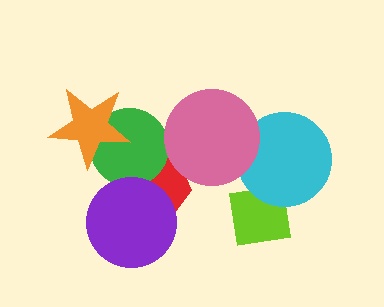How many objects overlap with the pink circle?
2 objects overlap with the pink circle.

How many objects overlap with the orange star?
1 object overlaps with the orange star.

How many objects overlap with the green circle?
3 objects overlap with the green circle.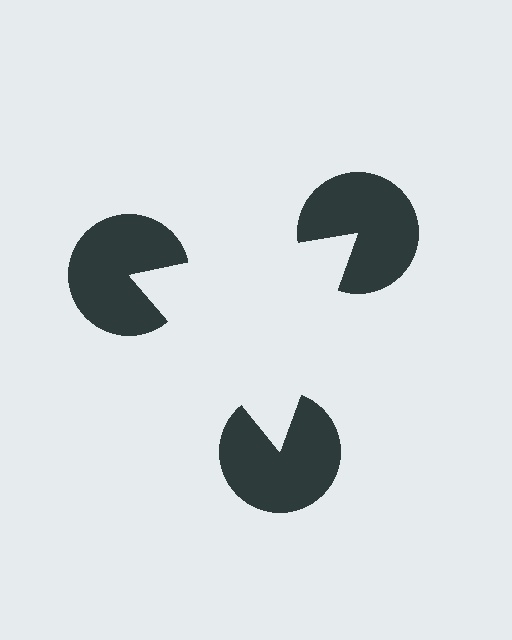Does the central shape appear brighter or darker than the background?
It typically appears slightly brighter than the background, even though no actual brightness change is drawn.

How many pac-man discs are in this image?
There are 3 — one at each vertex of the illusory triangle.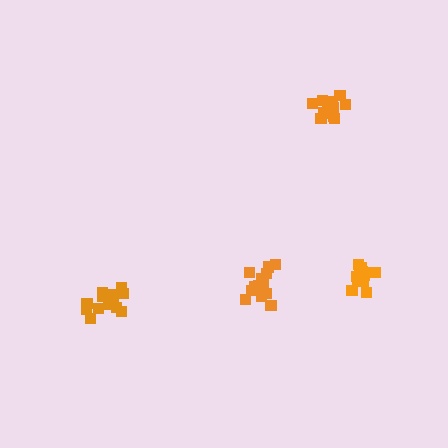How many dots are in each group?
Group 1: 13 dots, Group 2: 16 dots, Group 3: 14 dots, Group 4: 15 dots (58 total).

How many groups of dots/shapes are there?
There are 4 groups.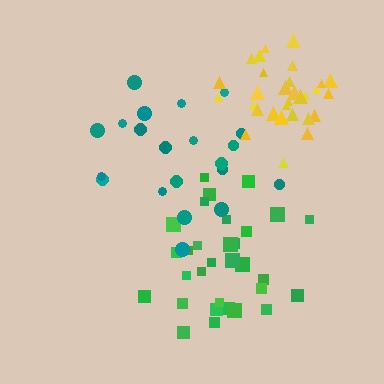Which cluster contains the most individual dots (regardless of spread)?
Green (31).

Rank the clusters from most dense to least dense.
yellow, green, teal.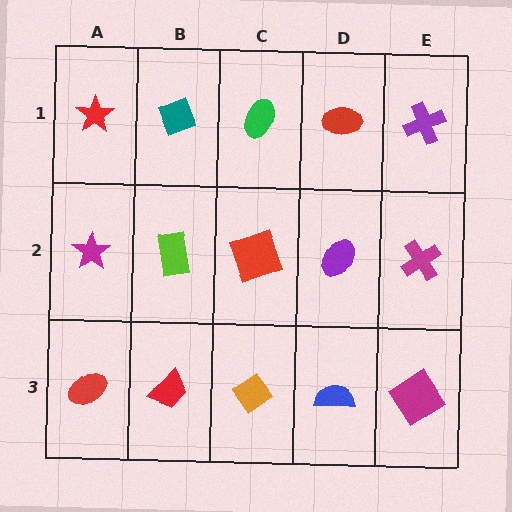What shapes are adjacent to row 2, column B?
A teal diamond (row 1, column B), a red trapezoid (row 3, column B), a magenta star (row 2, column A), a red square (row 2, column C).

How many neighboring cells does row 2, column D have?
4.